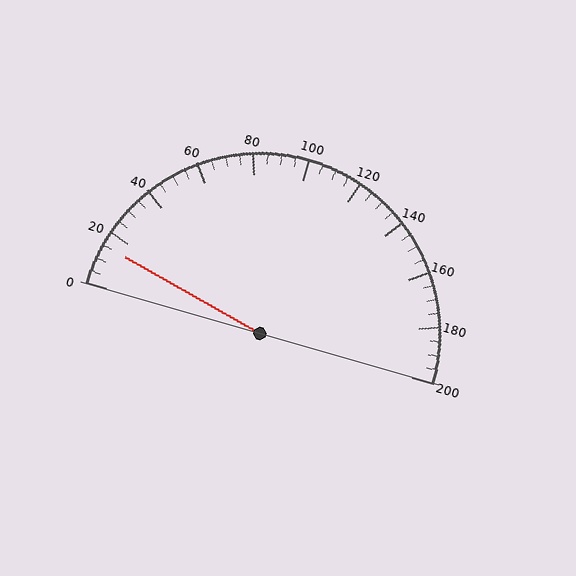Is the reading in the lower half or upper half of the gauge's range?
The reading is in the lower half of the range (0 to 200).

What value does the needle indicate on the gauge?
The needle indicates approximately 15.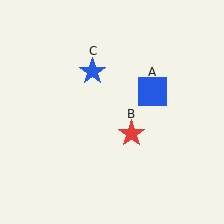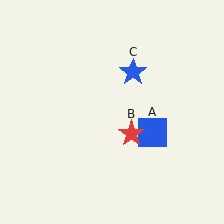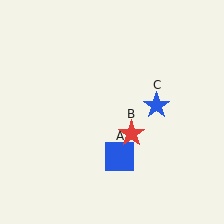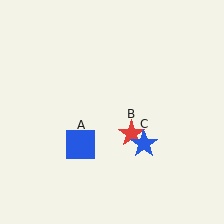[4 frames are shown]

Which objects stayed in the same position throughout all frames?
Red star (object B) remained stationary.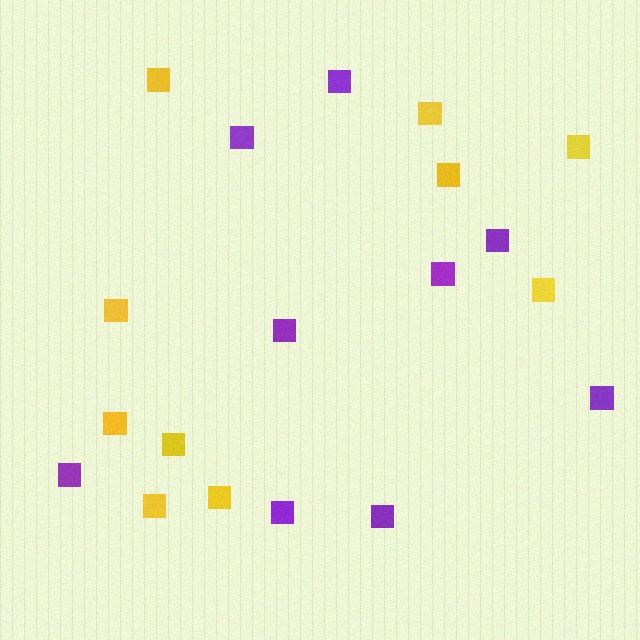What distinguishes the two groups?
There are 2 groups: one group of yellow squares (10) and one group of purple squares (9).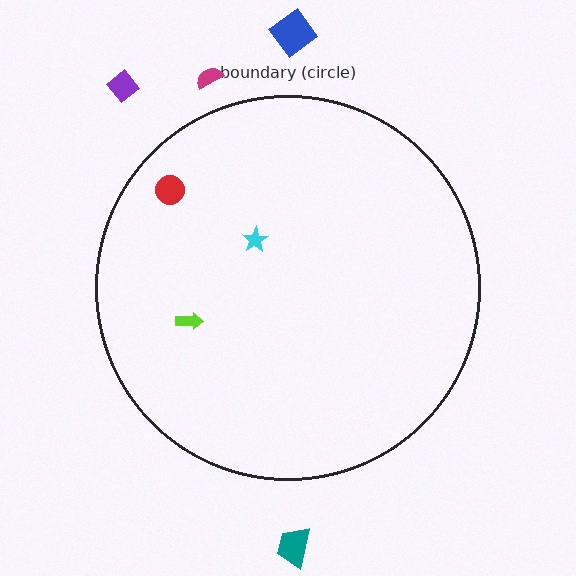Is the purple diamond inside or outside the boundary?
Outside.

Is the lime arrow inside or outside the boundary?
Inside.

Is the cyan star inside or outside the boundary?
Inside.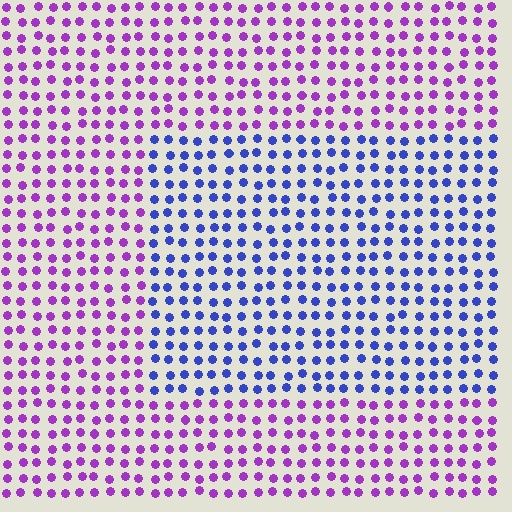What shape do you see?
I see a rectangle.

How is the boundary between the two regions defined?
The boundary is defined purely by a slight shift in hue (about 52 degrees). Spacing, size, and orientation are identical on both sides.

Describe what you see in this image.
The image is filled with small purple elements in a uniform arrangement. A rectangle-shaped region is visible where the elements are tinted to a slightly different hue, forming a subtle color boundary.